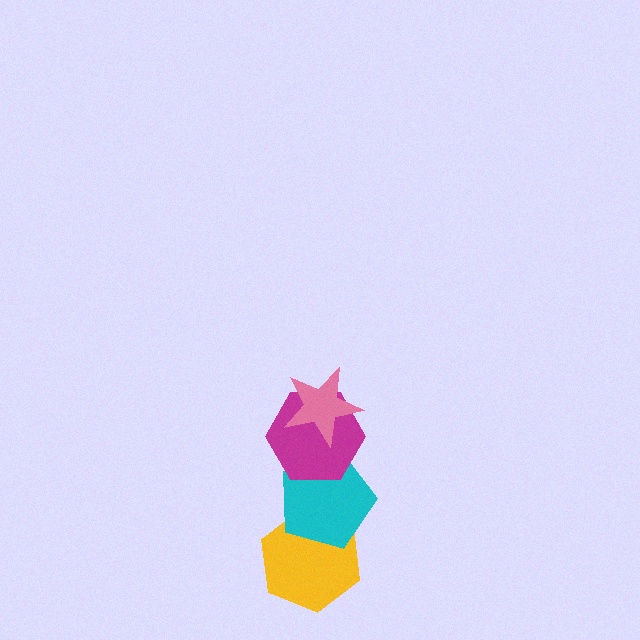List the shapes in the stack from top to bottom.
From top to bottom: the pink star, the magenta hexagon, the cyan pentagon, the yellow hexagon.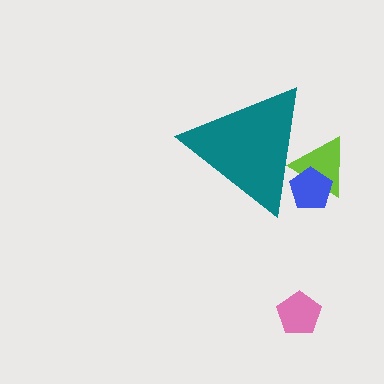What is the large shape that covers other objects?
A teal triangle.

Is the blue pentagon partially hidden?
Yes, the blue pentagon is partially hidden behind the teal triangle.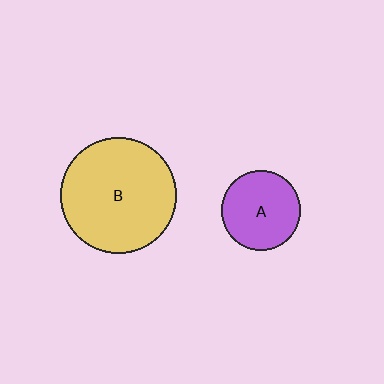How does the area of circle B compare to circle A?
Approximately 2.1 times.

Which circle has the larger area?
Circle B (yellow).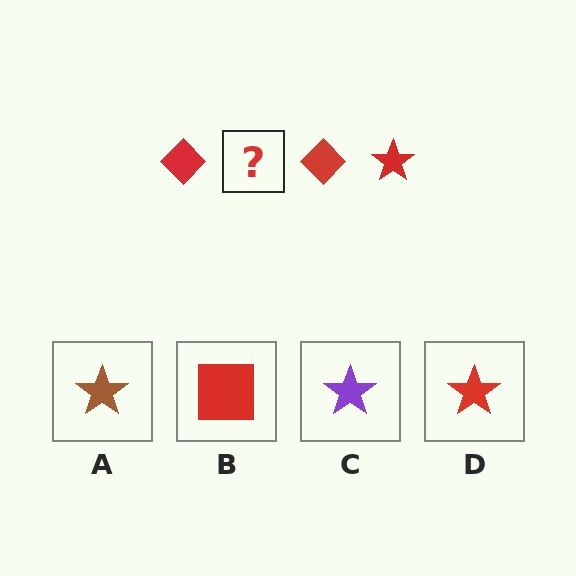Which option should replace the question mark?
Option D.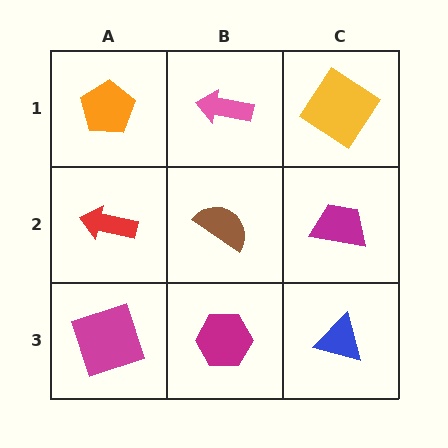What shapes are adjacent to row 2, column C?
A yellow diamond (row 1, column C), a blue triangle (row 3, column C), a brown semicircle (row 2, column B).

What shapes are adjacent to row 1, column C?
A magenta trapezoid (row 2, column C), a pink arrow (row 1, column B).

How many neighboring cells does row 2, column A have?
3.